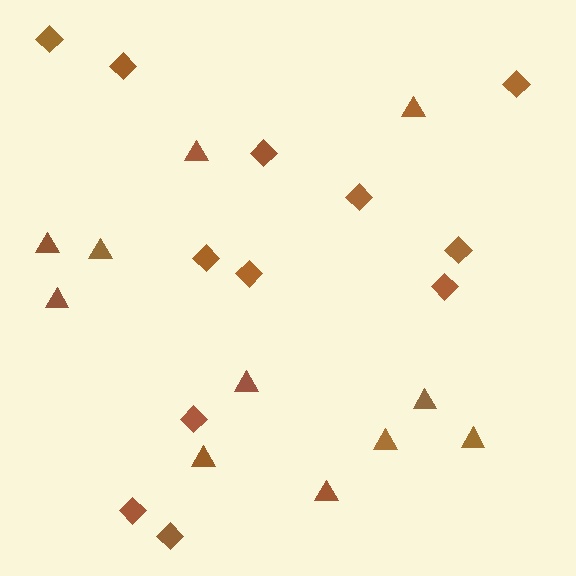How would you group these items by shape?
There are 2 groups: one group of triangles (11) and one group of diamonds (12).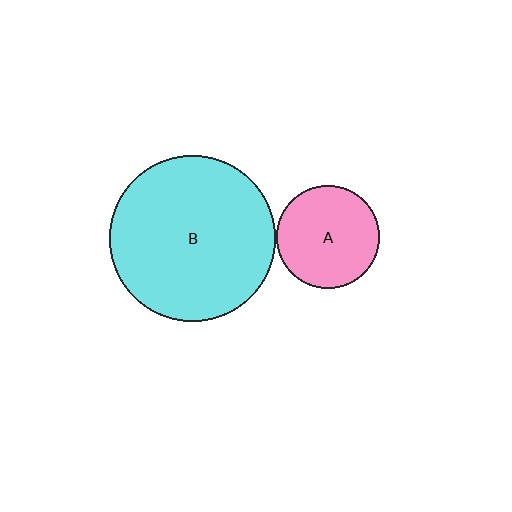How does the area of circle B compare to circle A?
Approximately 2.6 times.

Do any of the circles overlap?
No, none of the circles overlap.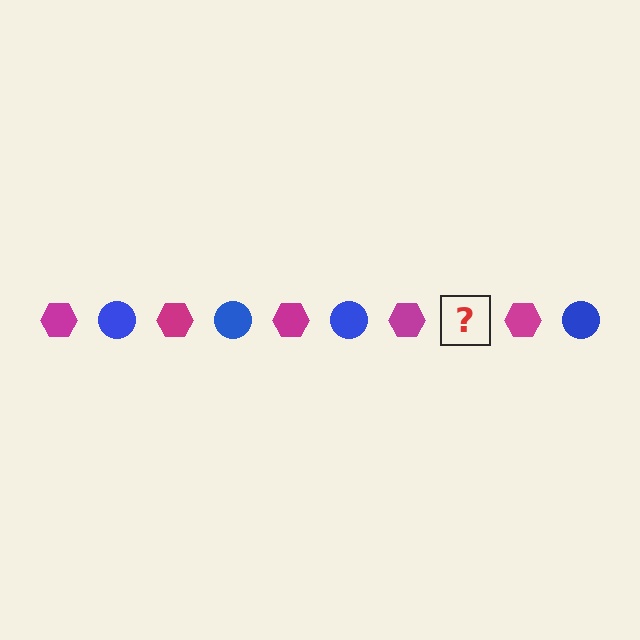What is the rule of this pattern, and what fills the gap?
The rule is that the pattern alternates between magenta hexagon and blue circle. The gap should be filled with a blue circle.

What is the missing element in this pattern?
The missing element is a blue circle.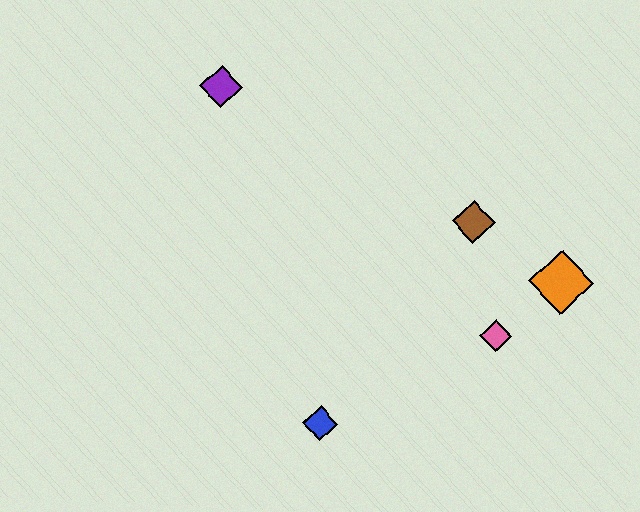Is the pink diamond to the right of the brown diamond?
Yes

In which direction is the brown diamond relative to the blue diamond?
The brown diamond is above the blue diamond.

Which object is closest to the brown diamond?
The orange diamond is closest to the brown diamond.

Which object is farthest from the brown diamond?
The purple diamond is farthest from the brown diamond.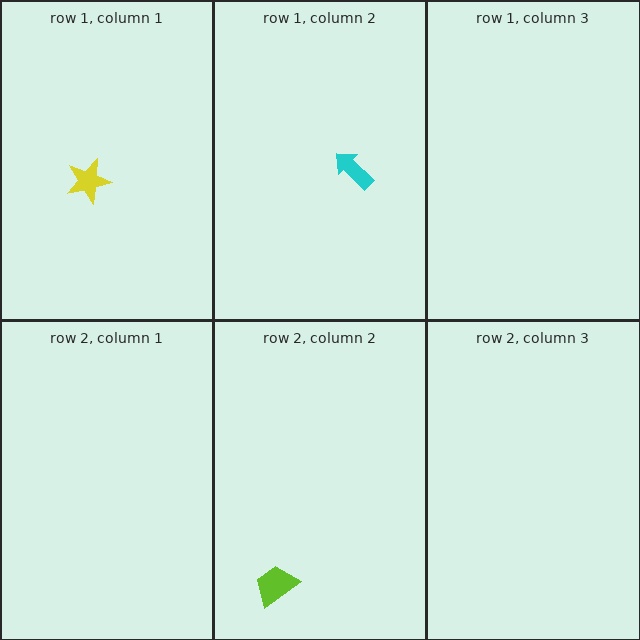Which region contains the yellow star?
The row 1, column 1 region.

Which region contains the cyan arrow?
The row 1, column 2 region.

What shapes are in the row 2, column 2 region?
The lime trapezoid.